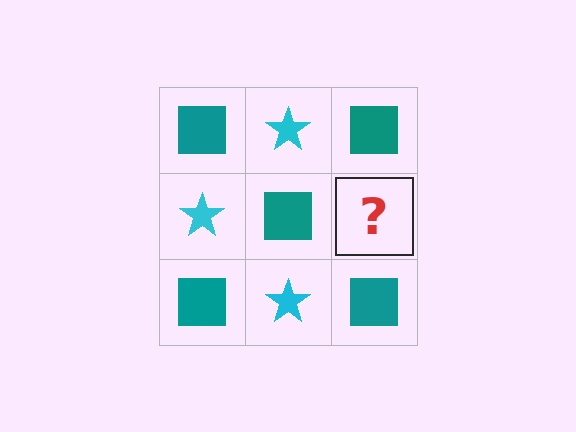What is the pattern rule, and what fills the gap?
The rule is that it alternates teal square and cyan star in a checkerboard pattern. The gap should be filled with a cyan star.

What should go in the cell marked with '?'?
The missing cell should contain a cyan star.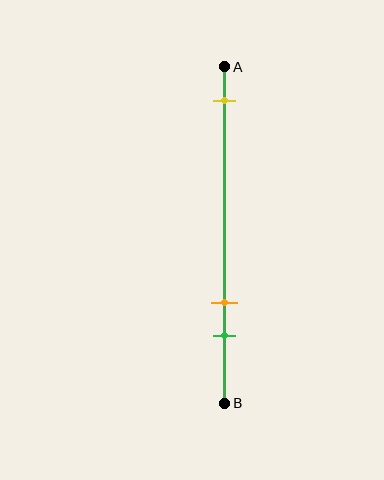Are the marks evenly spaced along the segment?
No, the marks are not evenly spaced.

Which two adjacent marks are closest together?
The orange and green marks are the closest adjacent pair.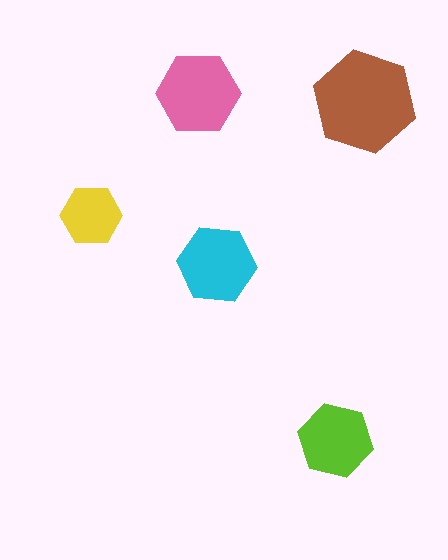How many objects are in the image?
There are 5 objects in the image.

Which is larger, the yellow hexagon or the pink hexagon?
The pink one.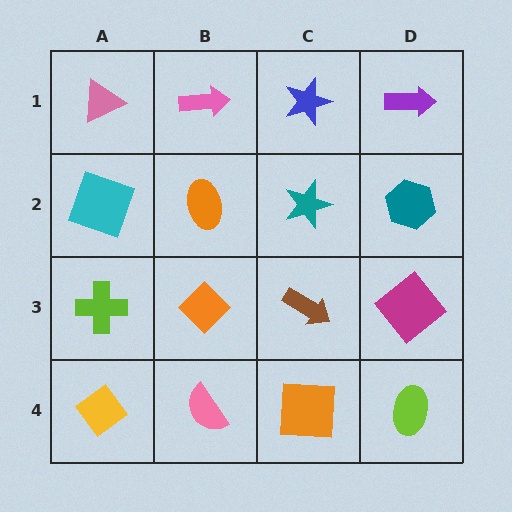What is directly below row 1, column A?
A cyan square.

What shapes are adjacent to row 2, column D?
A purple arrow (row 1, column D), a magenta diamond (row 3, column D), a teal star (row 2, column C).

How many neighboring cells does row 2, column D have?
3.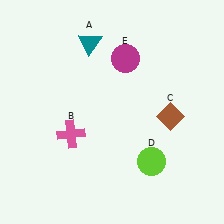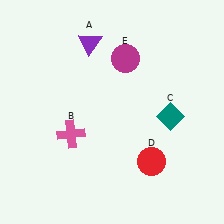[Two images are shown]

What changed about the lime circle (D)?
In Image 1, D is lime. In Image 2, it changed to red.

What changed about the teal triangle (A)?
In Image 1, A is teal. In Image 2, it changed to purple.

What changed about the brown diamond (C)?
In Image 1, C is brown. In Image 2, it changed to teal.